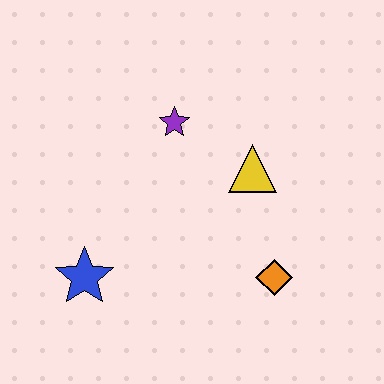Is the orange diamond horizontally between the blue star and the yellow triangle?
No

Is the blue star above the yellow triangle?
No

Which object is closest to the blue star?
The purple star is closest to the blue star.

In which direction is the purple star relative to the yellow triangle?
The purple star is to the left of the yellow triangle.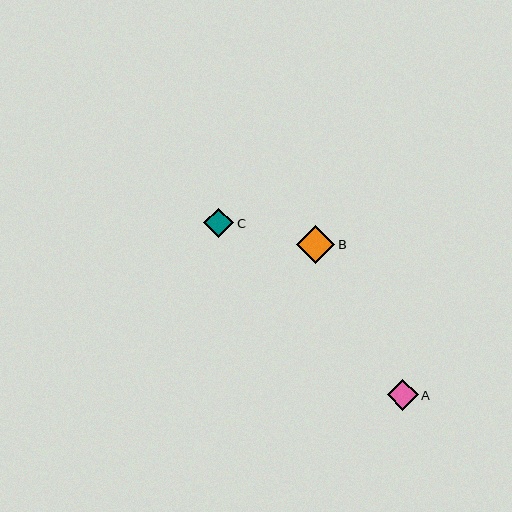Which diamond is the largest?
Diamond B is the largest with a size of approximately 38 pixels.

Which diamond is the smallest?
Diamond C is the smallest with a size of approximately 30 pixels.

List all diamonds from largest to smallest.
From largest to smallest: B, A, C.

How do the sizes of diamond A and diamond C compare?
Diamond A and diamond C are approximately the same size.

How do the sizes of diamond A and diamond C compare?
Diamond A and diamond C are approximately the same size.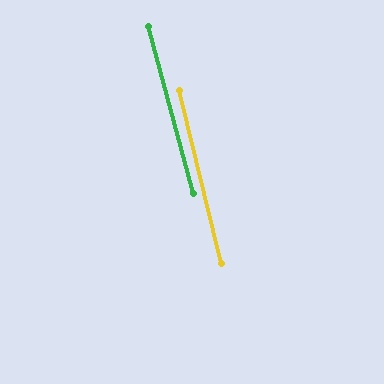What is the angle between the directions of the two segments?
Approximately 2 degrees.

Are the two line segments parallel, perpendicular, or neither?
Parallel — their directions differ by only 1.6°.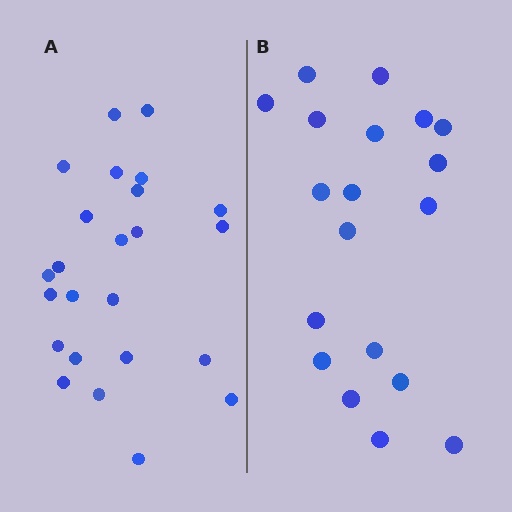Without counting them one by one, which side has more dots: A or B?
Region A (the left region) has more dots.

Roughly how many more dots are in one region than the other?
Region A has about 5 more dots than region B.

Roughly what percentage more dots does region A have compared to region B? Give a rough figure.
About 25% more.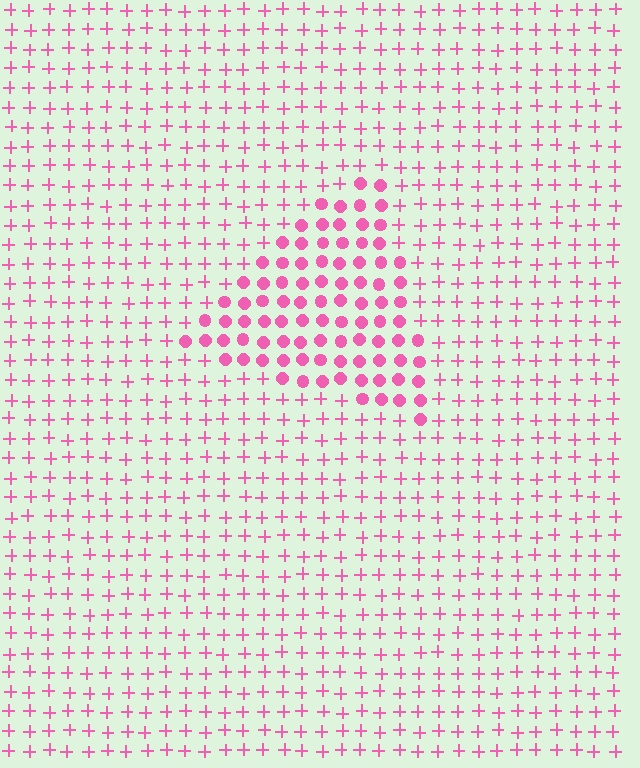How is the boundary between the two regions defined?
The boundary is defined by a change in element shape: circles inside vs. plus signs outside. All elements share the same color and spacing.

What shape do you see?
I see a triangle.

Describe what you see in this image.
The image is filled with small pink elements arranged in a uniform grid. A triangle-shaped region contains circles, while the surrounding area contains plus signs. The boundary is defined purely by the change in element shape.